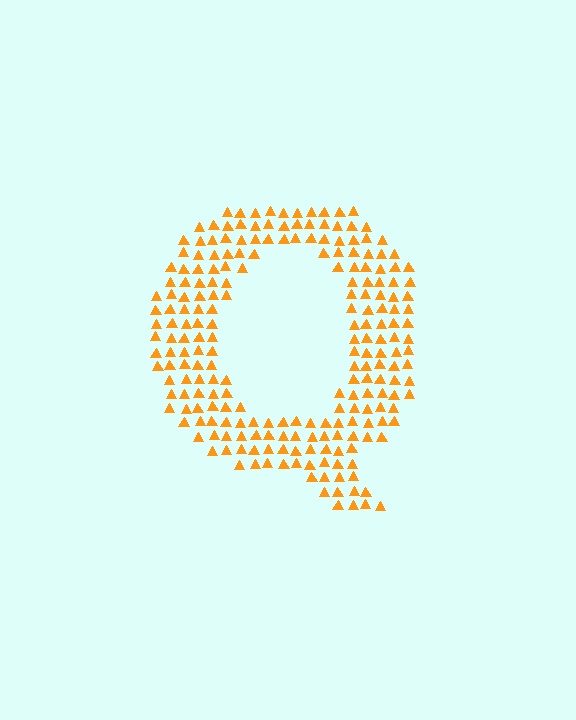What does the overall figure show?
The overall figure shows the letter Q.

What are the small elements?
The small elements are triangles.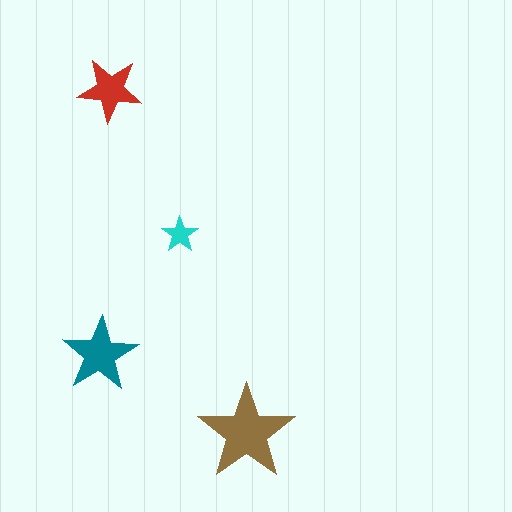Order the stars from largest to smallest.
the brown one, the teal one, the red one, the cyan one.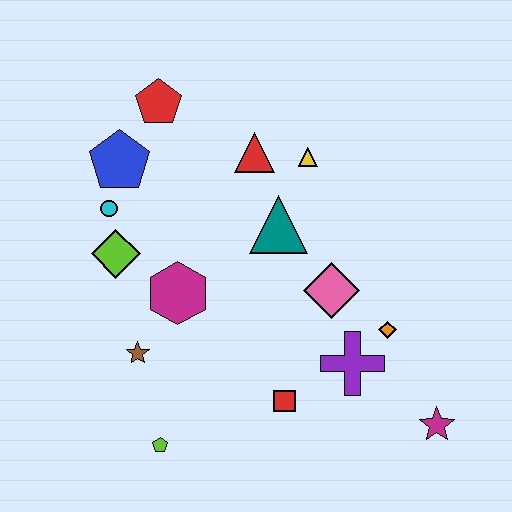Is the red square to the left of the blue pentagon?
No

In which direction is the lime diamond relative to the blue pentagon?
The lime diamond is below the blue pentagon.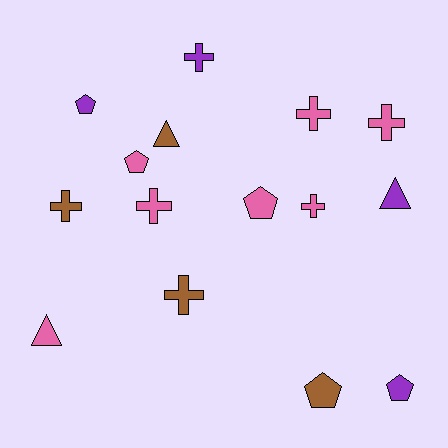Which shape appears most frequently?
Cross, with 7 objects.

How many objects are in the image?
There are 15 objects.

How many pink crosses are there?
There are 4 pink crosses.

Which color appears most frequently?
Pink, with 7 objects.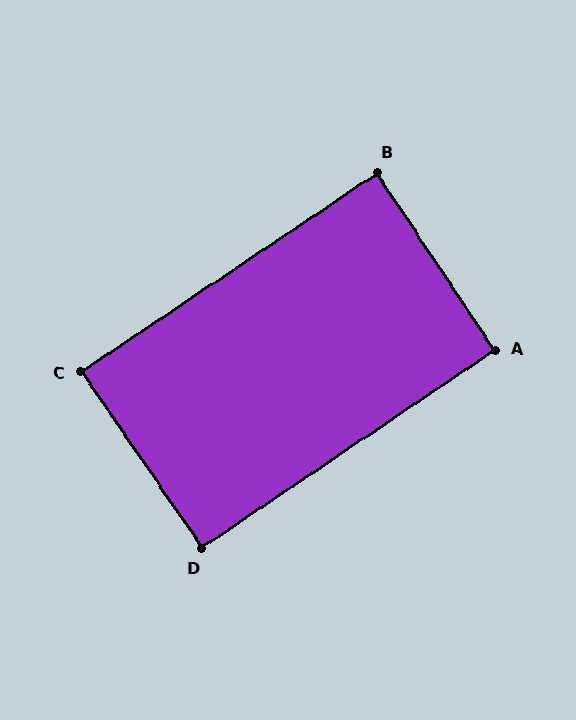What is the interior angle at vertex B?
Approximately 90 degrees (approximately right).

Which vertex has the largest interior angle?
A, at approximately 90 degrees.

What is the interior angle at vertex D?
Approximately 90 degrees (approximately right).